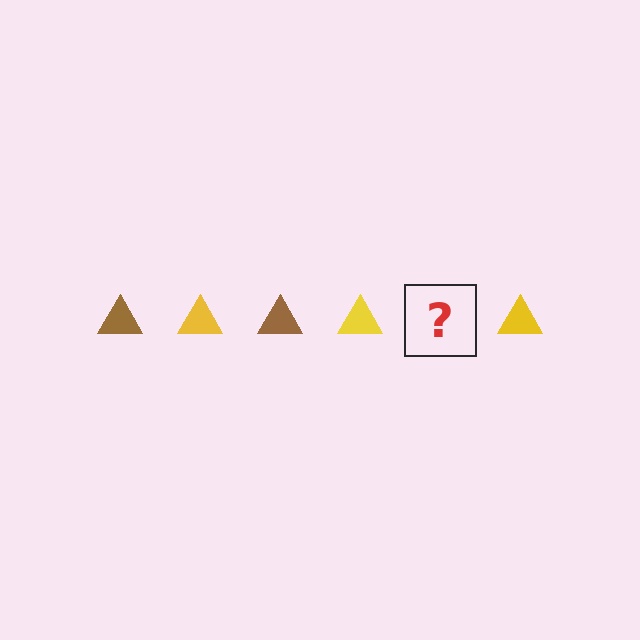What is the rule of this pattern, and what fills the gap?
The rule is that the pattern cycles through brown, yellow triangles. The gap should be filled with a brown triangle.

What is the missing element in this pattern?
The missing element is a brown triangle.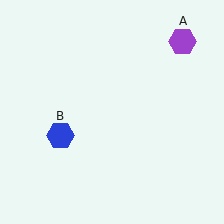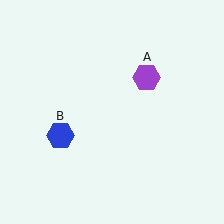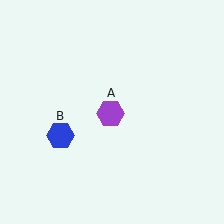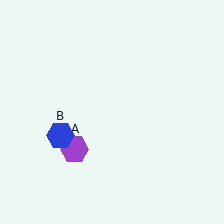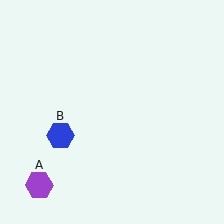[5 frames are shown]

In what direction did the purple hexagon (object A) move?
The purple hexagon (object A) moved down and to the left.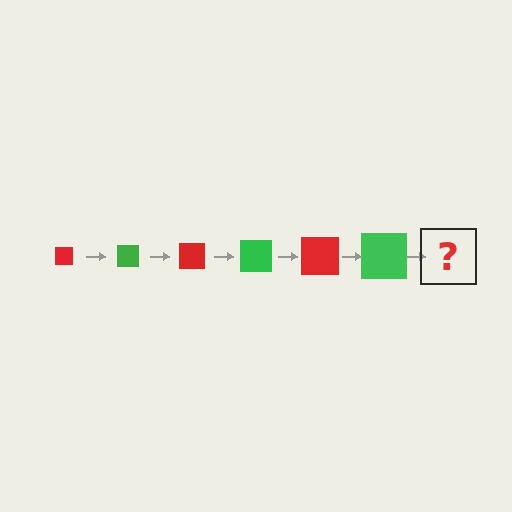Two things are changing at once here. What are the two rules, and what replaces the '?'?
The two rules are that the square grows larger each step and the color cycles through red and green. The '?' should be a red square, larger than the previous one.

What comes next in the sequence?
The next element should be a red square, larger than the previous one.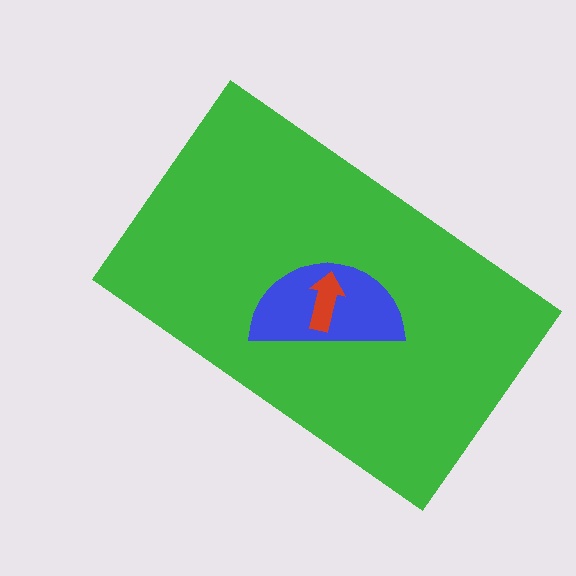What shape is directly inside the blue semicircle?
The red arrow.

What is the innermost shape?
The red arrow.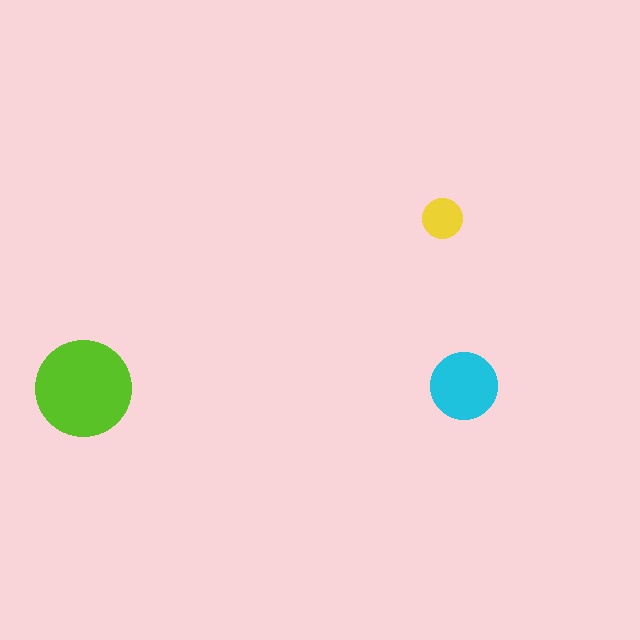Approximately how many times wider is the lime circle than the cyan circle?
About 1.5 times wider.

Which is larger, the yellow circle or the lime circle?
The lime one.